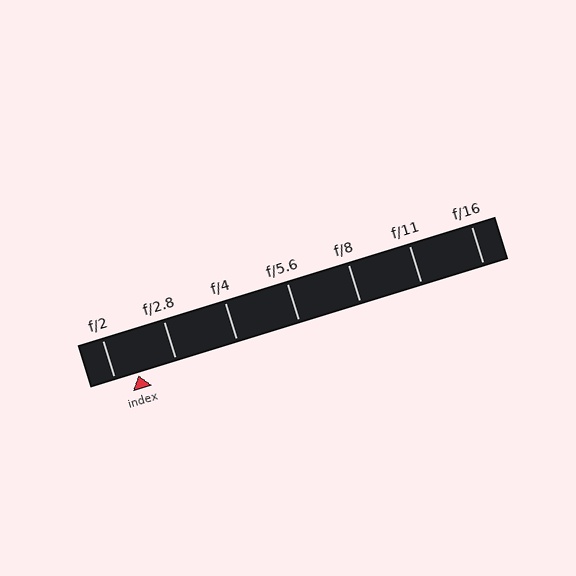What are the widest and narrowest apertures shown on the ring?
The widest aperture shown is f/2 and the narrowest is f/16.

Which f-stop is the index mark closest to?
The index mark is closest to f/2.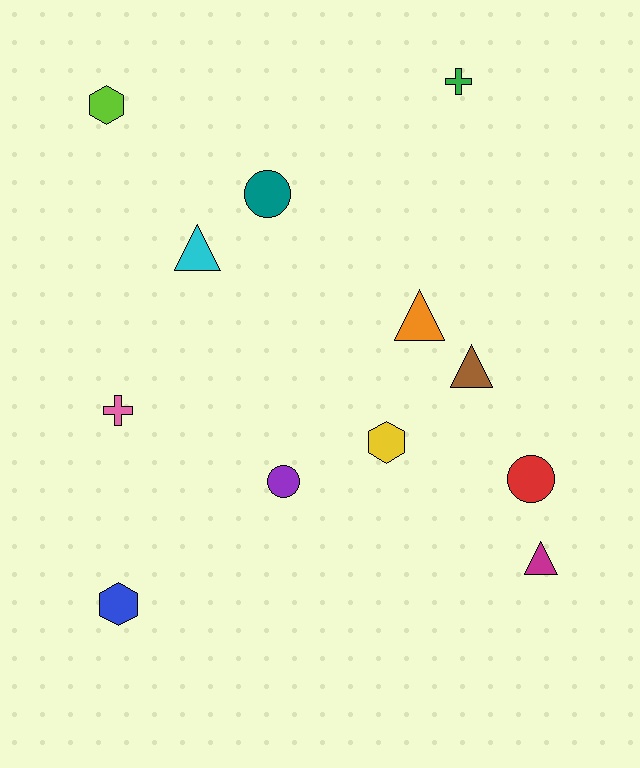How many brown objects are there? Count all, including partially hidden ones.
There is 1 brown object.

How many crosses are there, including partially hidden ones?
There are 2 crosses.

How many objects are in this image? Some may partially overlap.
There are 12 objects.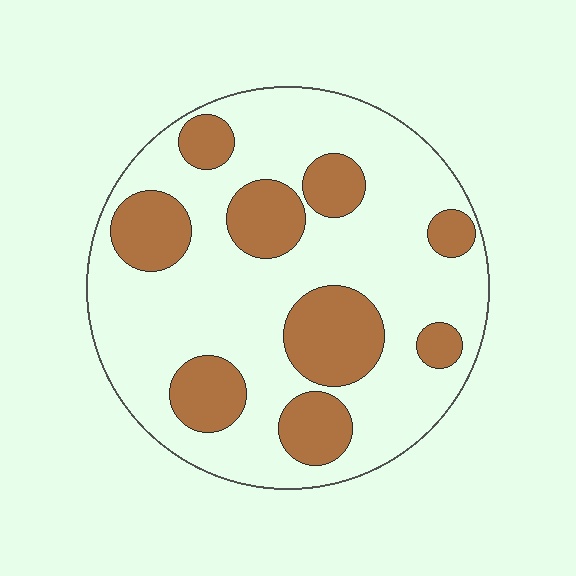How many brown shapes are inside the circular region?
9.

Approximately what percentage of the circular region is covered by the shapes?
Approximately 30%.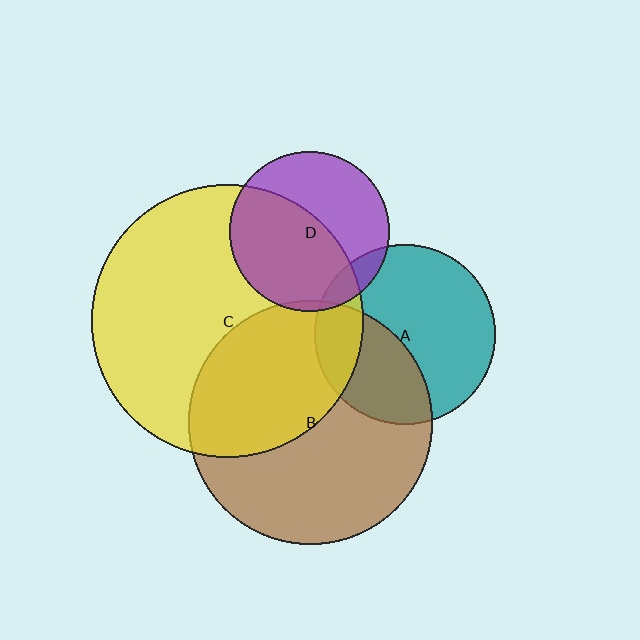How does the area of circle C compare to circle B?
Approximately 1.2 times.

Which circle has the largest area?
Circle C (yellow).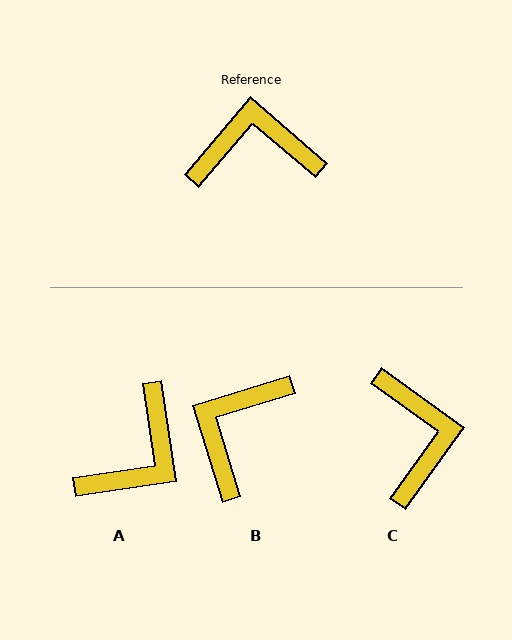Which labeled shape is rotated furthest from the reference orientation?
A, about 131 degrees away.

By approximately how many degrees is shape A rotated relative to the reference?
Approximately 131 degrees clockwise.